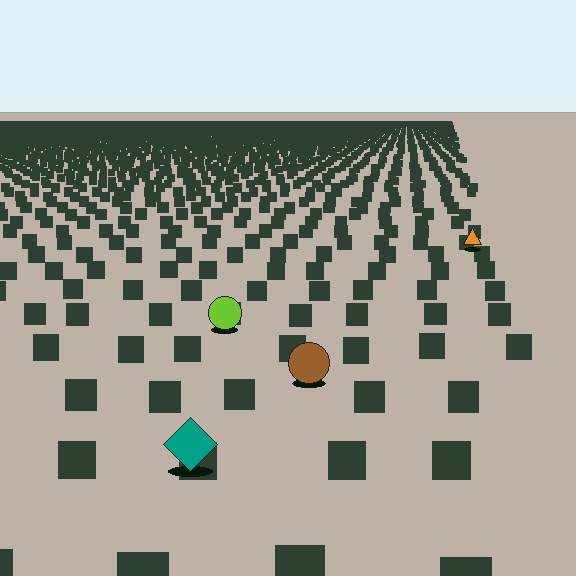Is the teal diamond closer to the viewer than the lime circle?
Yes. The teal diamond is closer — you can tell from the texture gradient: the ground texture is coarser near it.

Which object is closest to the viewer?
The teal diamond is closest. The texture marks near it are larger and more spread out.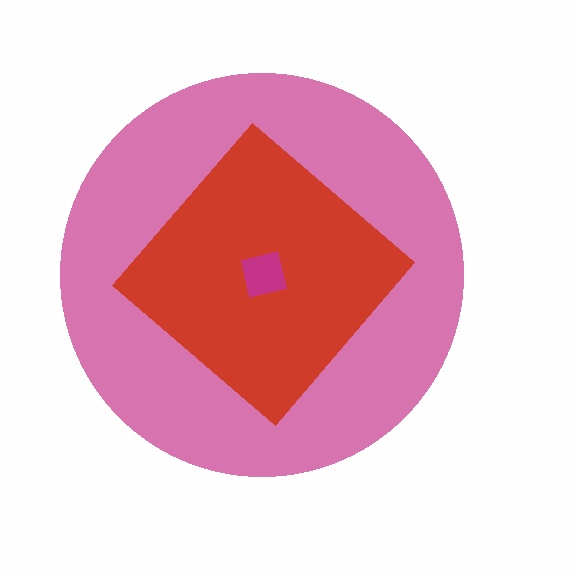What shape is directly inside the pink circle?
The red diamond.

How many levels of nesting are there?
3.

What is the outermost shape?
The pink circle.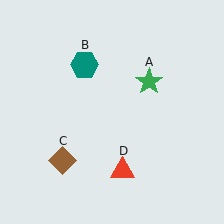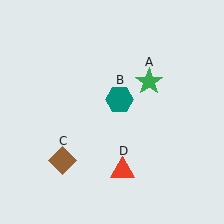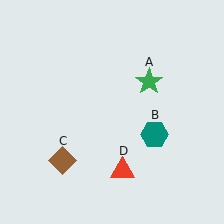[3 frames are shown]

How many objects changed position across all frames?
1 object changed position: teal hexagon (object B).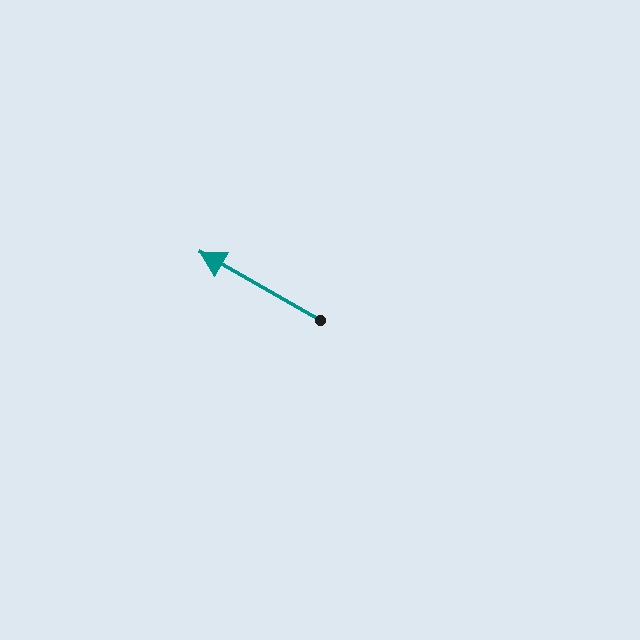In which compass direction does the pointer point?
Northwest.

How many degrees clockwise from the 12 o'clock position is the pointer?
Approximately 299 degrees.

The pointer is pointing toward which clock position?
Roughly 10 o'clock.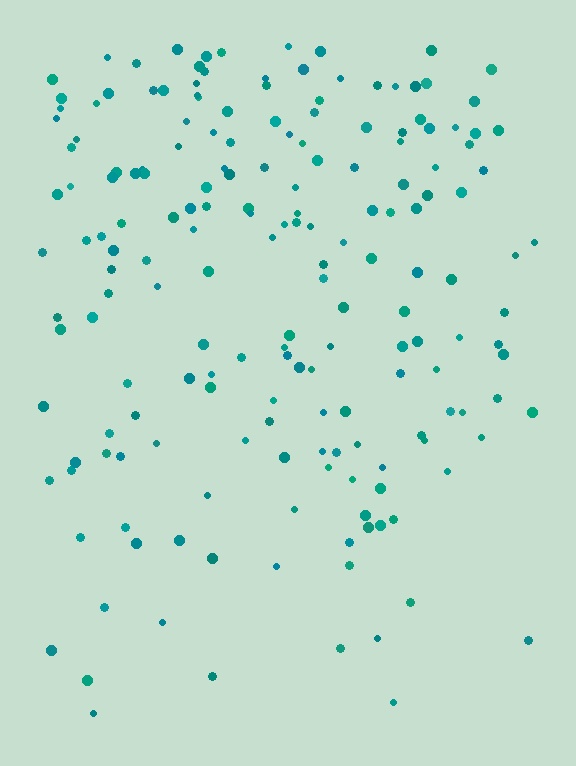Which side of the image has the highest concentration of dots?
The top.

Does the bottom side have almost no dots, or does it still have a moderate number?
Still a moderate number, just noticeably fewer than the top.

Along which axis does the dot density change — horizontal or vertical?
Vertical.